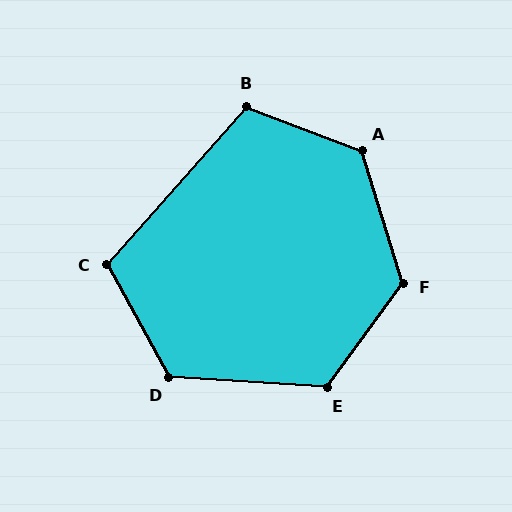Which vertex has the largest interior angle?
A, at approximately 128 degrees.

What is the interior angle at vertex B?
Approximately 111 degrees (obtuse).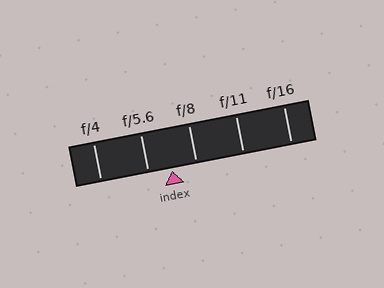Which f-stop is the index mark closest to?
The index mark is closest to f/5.6.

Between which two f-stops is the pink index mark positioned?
The index mark is between f/5.6 and f/8.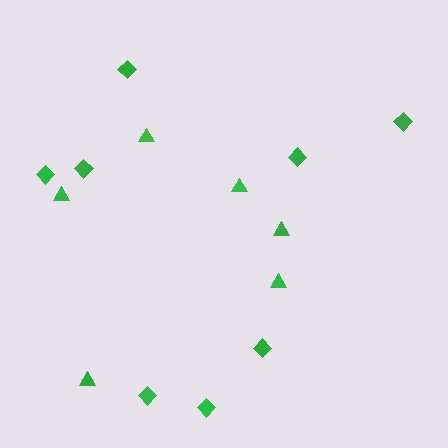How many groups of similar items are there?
There are 2 groups: one group of triangles (6) and one group of diamonds (8).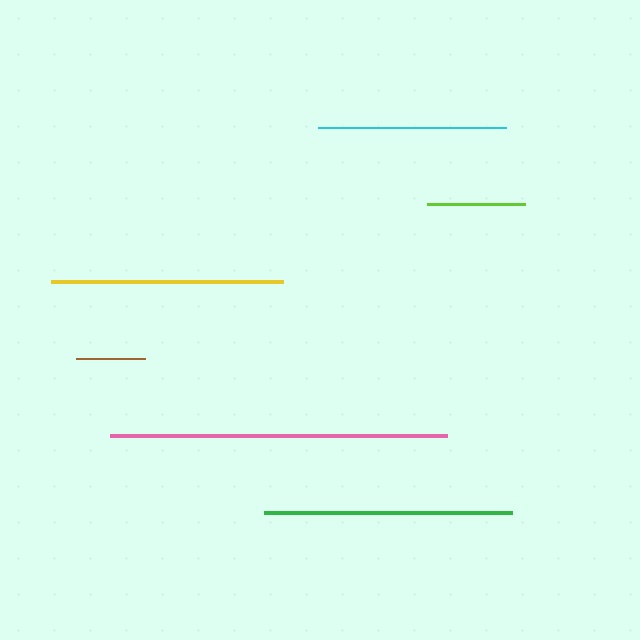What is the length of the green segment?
The green segment is approximately 248 pixels long.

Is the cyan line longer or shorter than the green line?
The green line is longer than the cyan line.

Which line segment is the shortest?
The brown line is the shortest at approximately 69 pixels.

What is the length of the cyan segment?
The cyan segment is approximately 188 pixels long.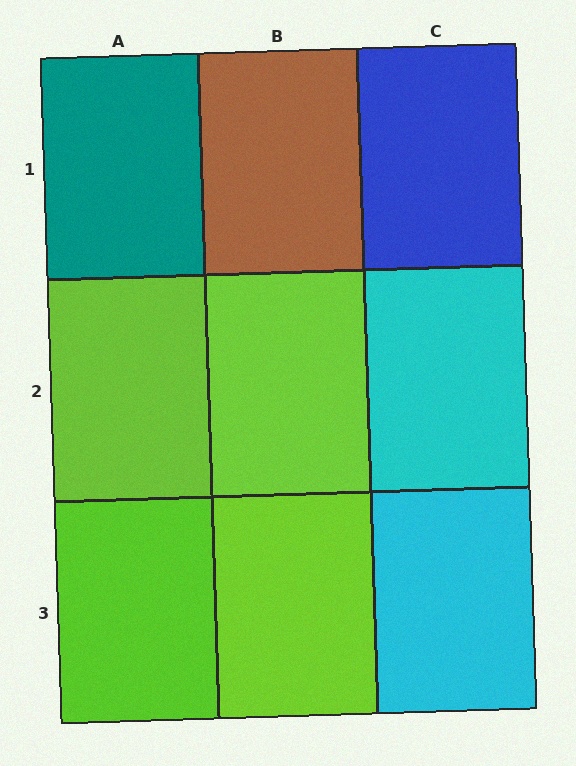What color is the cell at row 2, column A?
Lime.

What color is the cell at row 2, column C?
Cyan.